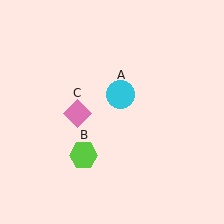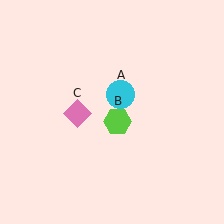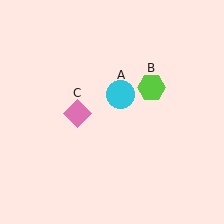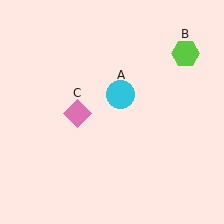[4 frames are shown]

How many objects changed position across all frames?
1 object changed position: lime hexagon (object B).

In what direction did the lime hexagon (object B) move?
The lime hexagon (object B) moved up and to the right.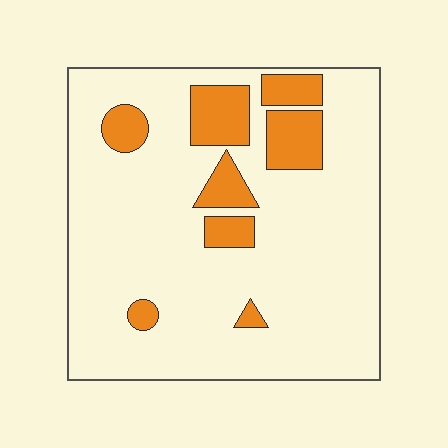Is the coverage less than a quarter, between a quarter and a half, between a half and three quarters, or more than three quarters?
Less than a quarter.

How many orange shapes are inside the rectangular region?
8.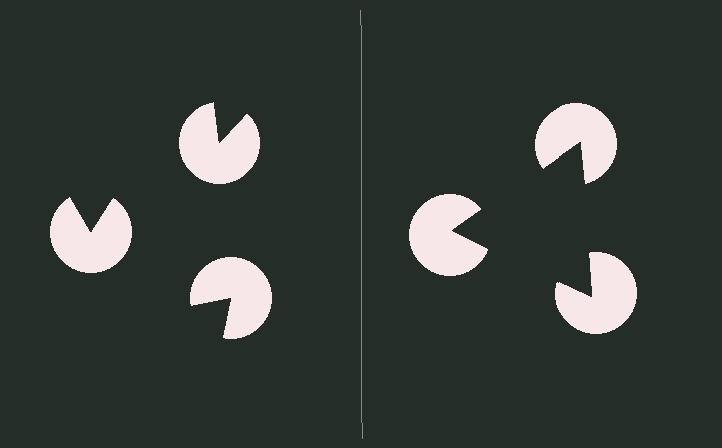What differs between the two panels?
The pac-man discs are positioned identically on both sides; only the wedge orientations differ. On the right they align to a triangle; on the left they are misaligned.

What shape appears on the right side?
An illusory triangle.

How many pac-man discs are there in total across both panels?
6 — 3 on each side.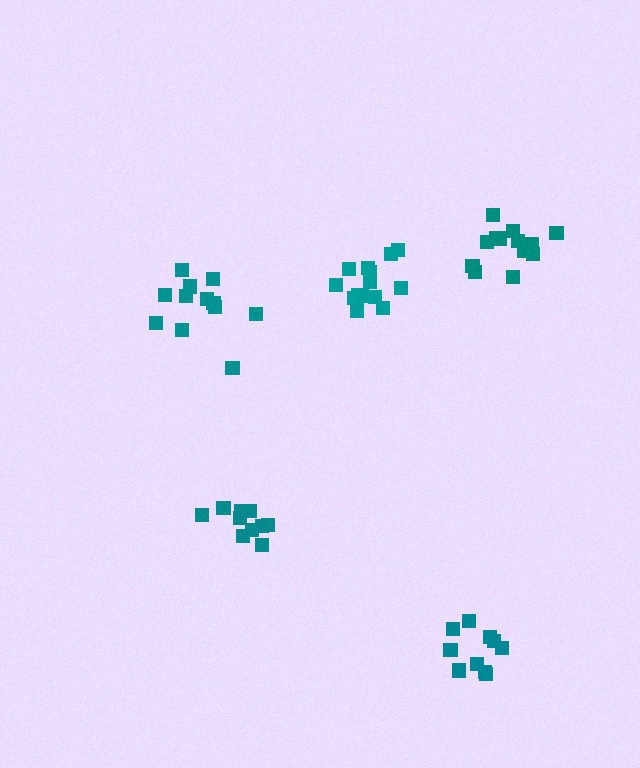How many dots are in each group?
Group 1: 12 dots, Group 2: 14 dots, Group 3: 10 dots, Group 4: 10 dots, Group 5: 14 dots (60 total).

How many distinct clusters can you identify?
There are 5 distinct clusters.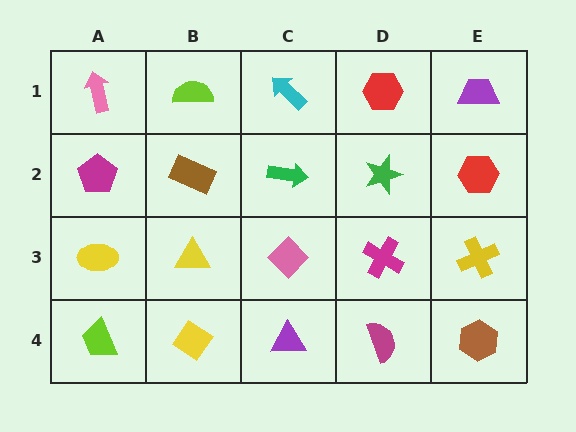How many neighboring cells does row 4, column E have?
2.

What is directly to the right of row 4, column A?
A yellow diamond.